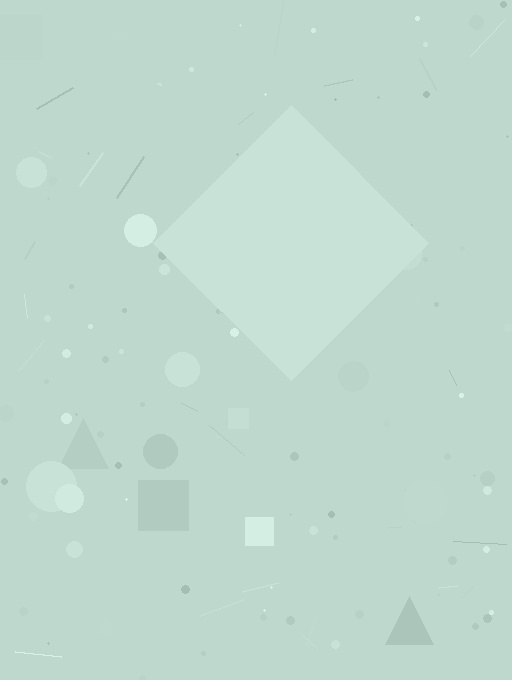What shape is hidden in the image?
A diamond is hidden in the image.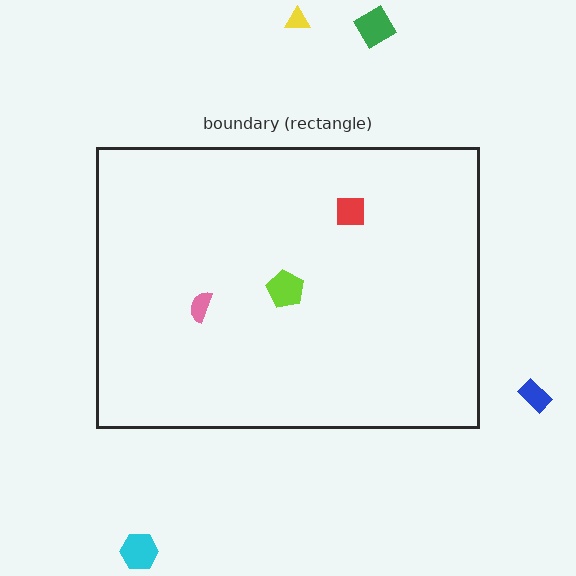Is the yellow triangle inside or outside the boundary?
Outside.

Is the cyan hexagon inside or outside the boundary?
Outside.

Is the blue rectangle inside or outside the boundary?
Outside.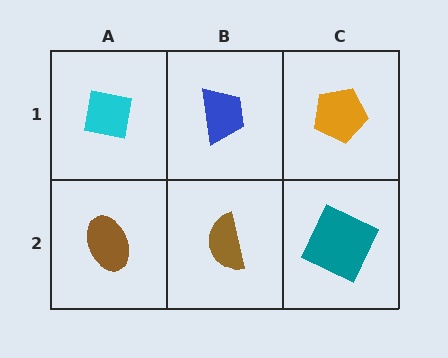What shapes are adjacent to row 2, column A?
A cyan square (row 1, column A), a brown semicircle (row 2, column B).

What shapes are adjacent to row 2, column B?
A blue trapezoid (row 1, column B), a brown ellipse (row 2, column A), a teal square (row 2, column C).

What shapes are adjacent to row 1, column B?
A brown semicircle (row 2, column B), a cyan square (row 1, column A), an orange pentagon (row 1, column C).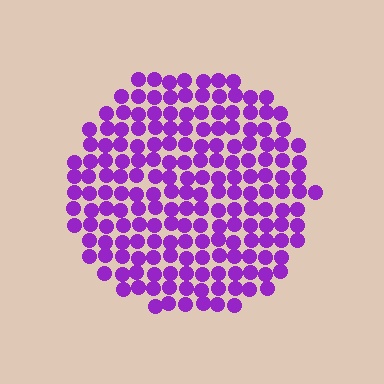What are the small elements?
The small elements are circles.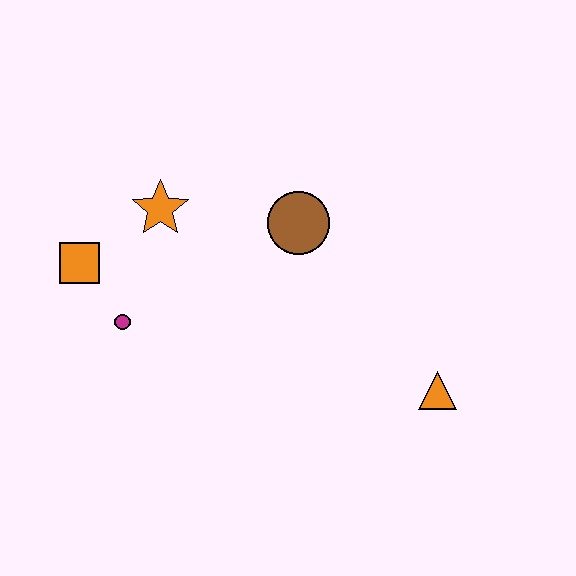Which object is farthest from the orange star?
The orange triangle is farthest from the orange star.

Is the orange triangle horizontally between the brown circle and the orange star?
No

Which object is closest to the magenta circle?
The orange square is closest to the magenta circle.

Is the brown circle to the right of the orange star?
Yes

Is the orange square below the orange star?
Yes